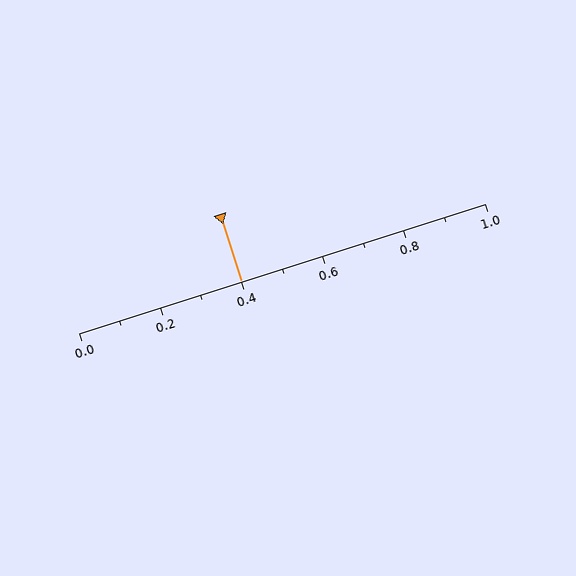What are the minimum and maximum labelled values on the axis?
The axis runs from 0.0 to 1.0.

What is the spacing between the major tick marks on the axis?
The major ticks are spaced 0.2 apart.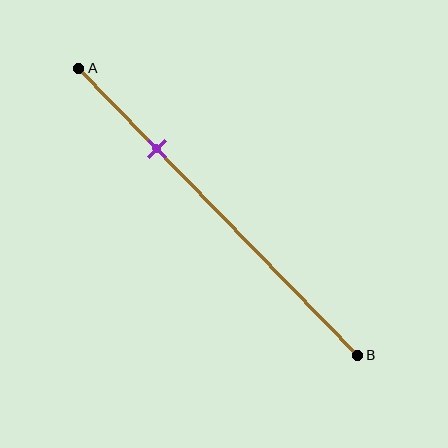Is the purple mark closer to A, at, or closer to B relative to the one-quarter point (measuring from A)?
The purple mark is closer to point B than the one-quarter point of segment AB.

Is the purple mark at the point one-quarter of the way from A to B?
No, the mark is at about 30% from A, not at the 25% one-quarter point.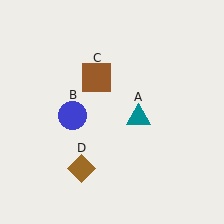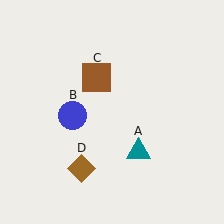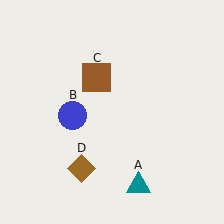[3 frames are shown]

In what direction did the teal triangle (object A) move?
The teal triangle (object A) moved down.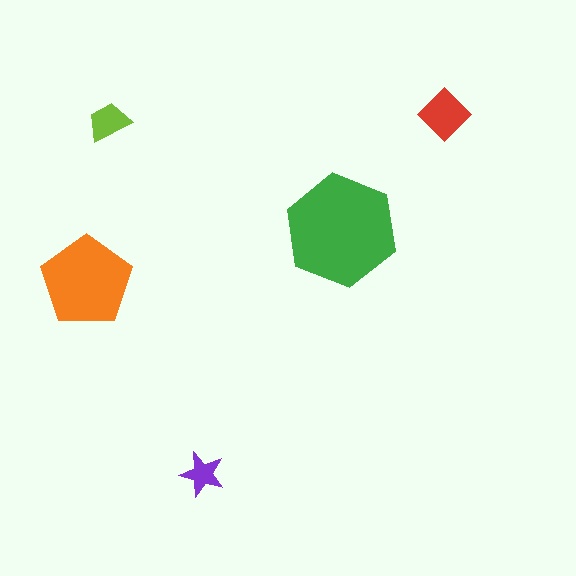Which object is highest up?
The red diamond is topmost.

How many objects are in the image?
There are 5 objects in the image.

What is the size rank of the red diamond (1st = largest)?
3rd.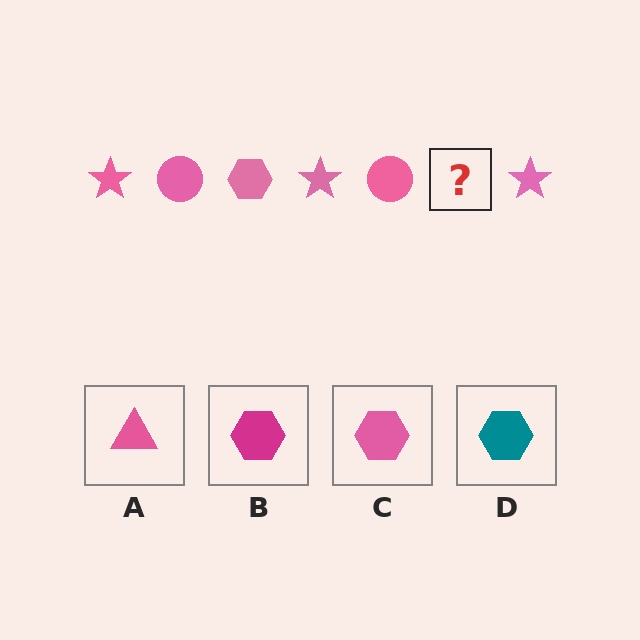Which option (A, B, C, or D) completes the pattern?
C.